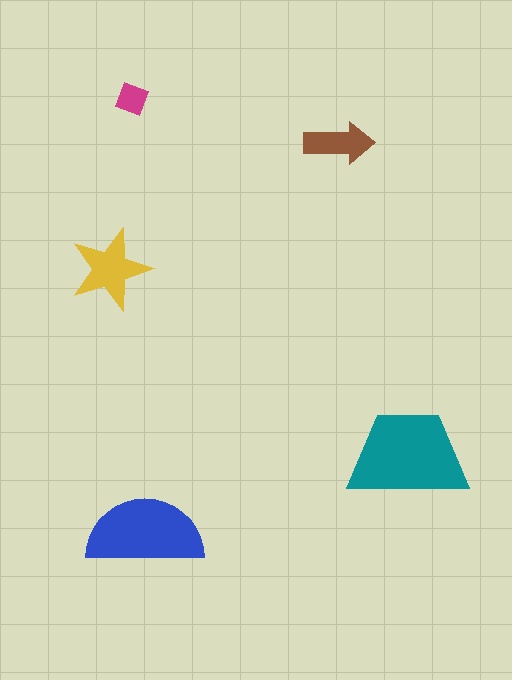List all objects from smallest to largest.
The magenta diamond, the brown arrow, the yellow star, the blue semicircle, the teal trapezoid.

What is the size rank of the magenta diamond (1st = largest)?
5th.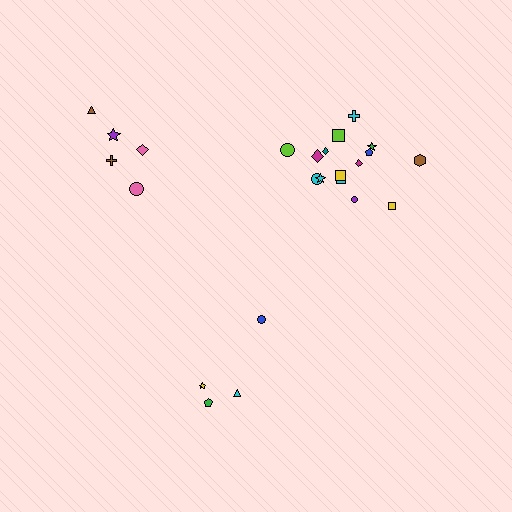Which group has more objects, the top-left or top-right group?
The top-right group.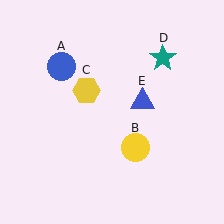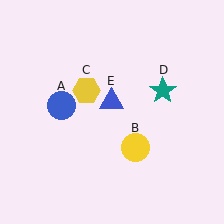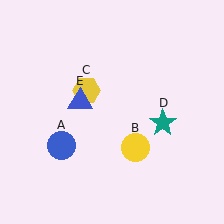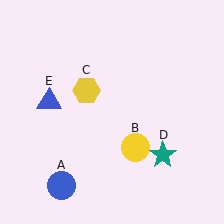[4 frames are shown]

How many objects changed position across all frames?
3 objects changed position: blue circle (object A), teal star (object D), blue triangle (object E).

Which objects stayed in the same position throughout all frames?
Yellow circle (object B) and yellow hexagon (object C) remained stationary.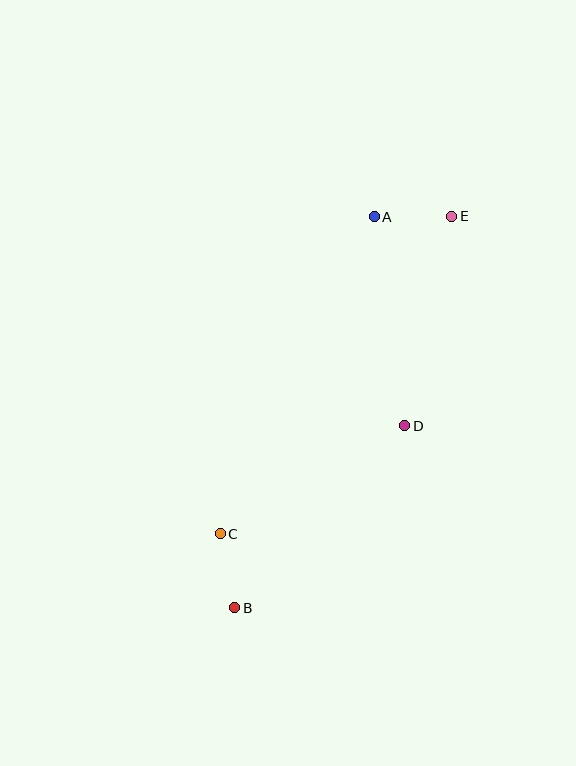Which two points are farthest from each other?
Points B and E are farthest from each other.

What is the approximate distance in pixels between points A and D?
The distance between A and D is approximately 211 pixels.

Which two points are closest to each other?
Points B and C are closest to each other.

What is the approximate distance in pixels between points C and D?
The distance between C and D is approximately 214 pixels.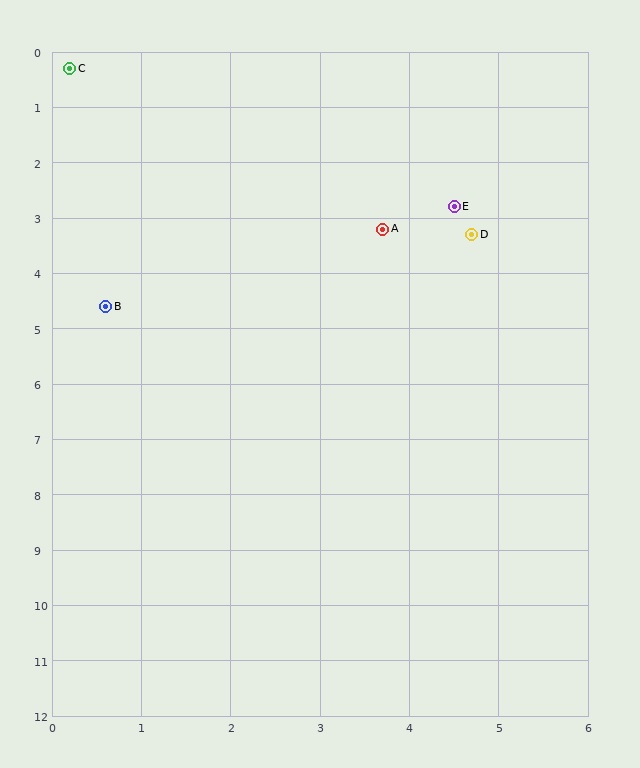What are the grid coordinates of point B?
Point B is at approximately (0.6, 4.6).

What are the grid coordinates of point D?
Point D is at approximately (4.7, 3.3).